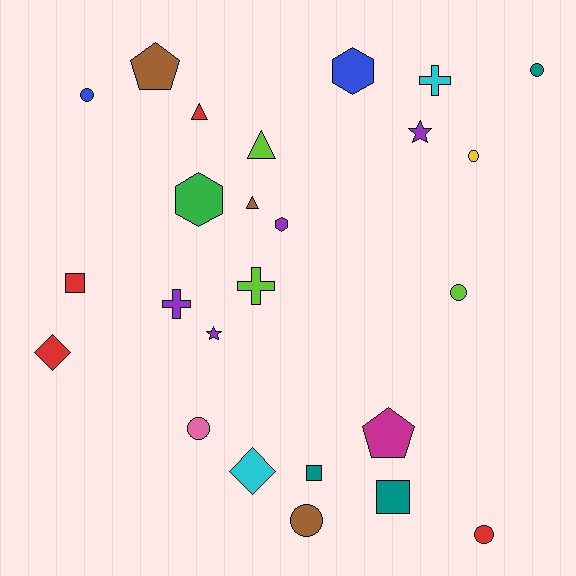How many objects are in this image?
There are 25 objects.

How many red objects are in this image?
There are 4 red objects.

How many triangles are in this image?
There are 3 triangles.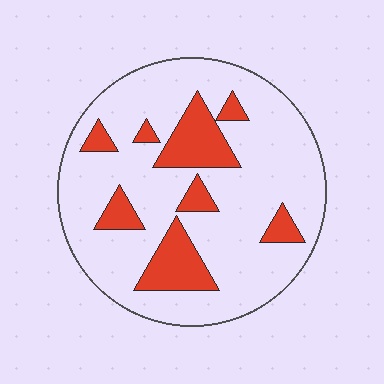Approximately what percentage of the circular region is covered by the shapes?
Approximately 20%.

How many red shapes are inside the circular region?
8.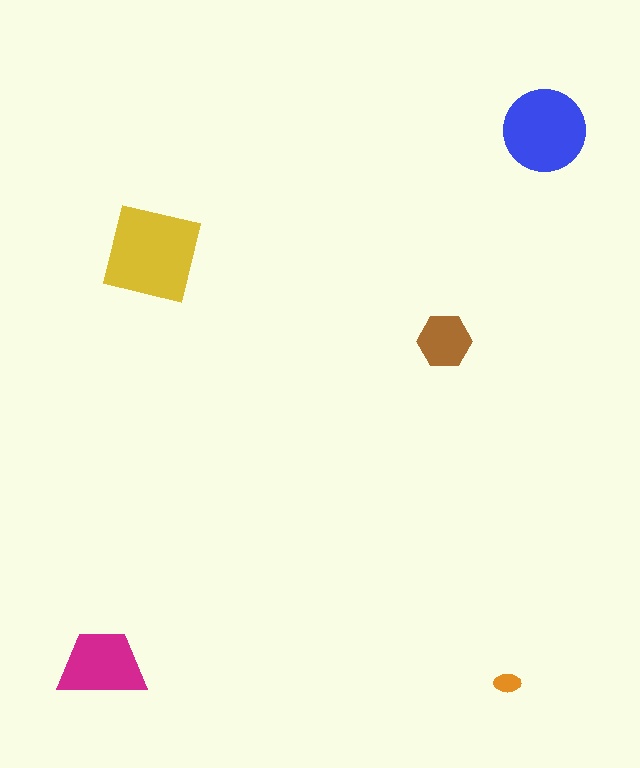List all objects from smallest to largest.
The orange ellipse, the brown hexagon, the magenta trapezoid, the blue circle, the yellow square.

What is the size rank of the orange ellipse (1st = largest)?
5th.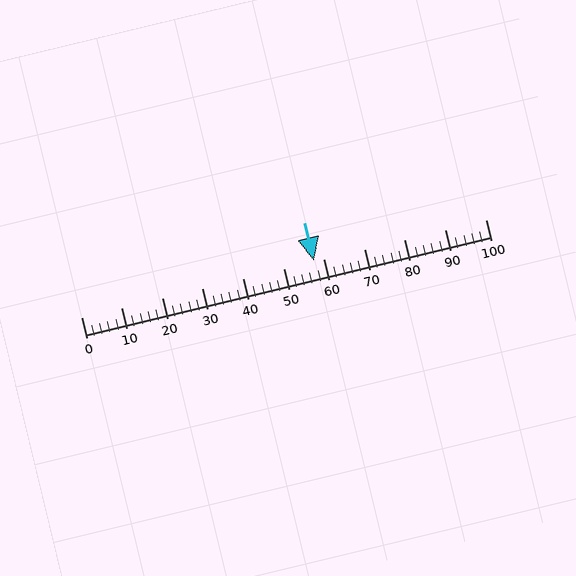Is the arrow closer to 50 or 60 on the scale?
The arrow is closer to 60.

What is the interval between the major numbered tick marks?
The major tick marks are spaced 10 units apart.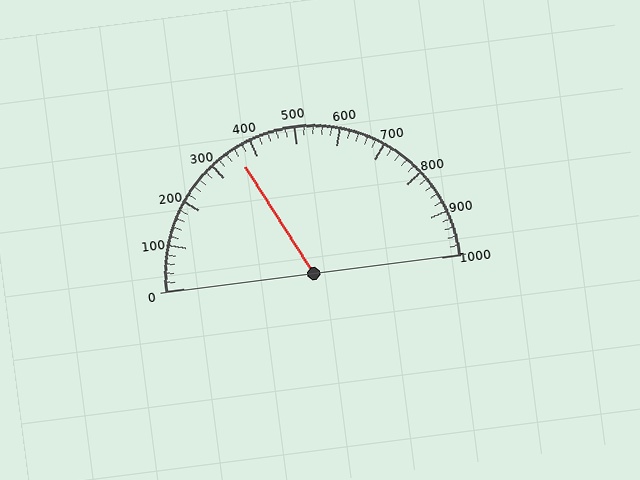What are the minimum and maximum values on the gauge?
The gauge ranges from 0 to 1000.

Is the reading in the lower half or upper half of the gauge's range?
The reading is in the lower half of the range (0 to 1000).